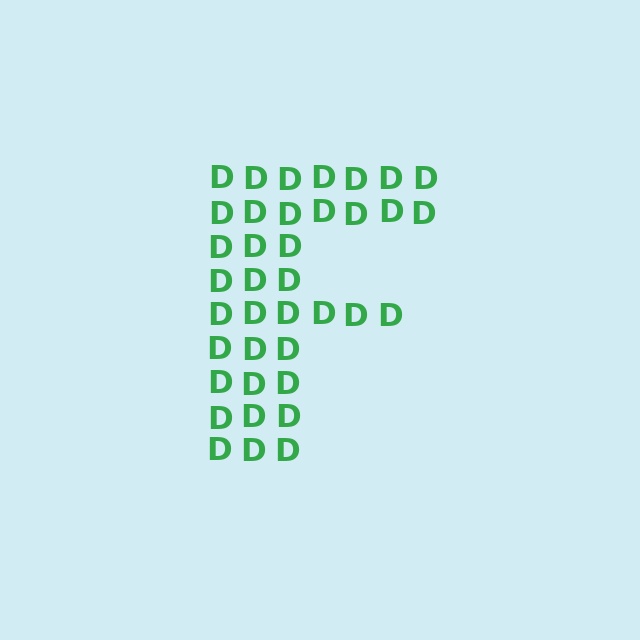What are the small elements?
The small elements are letter D's.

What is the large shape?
The large shape is the letter F.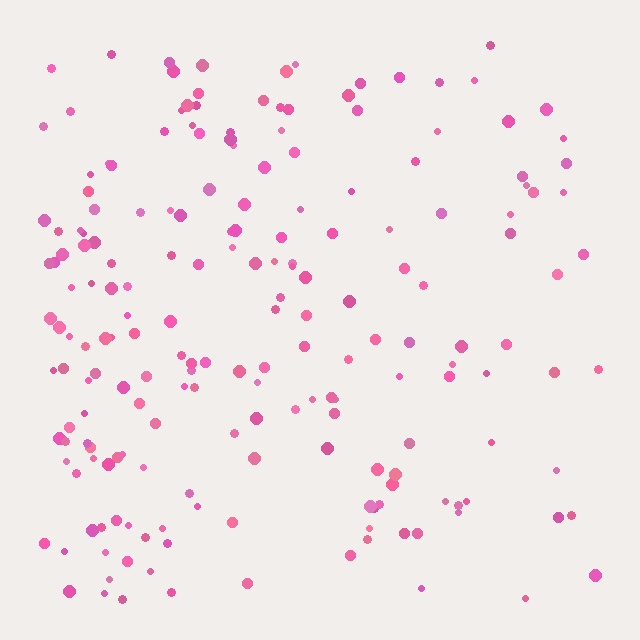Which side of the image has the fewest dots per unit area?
The right.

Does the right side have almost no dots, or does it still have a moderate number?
Still a moderate number, just noticeably fewer than the left.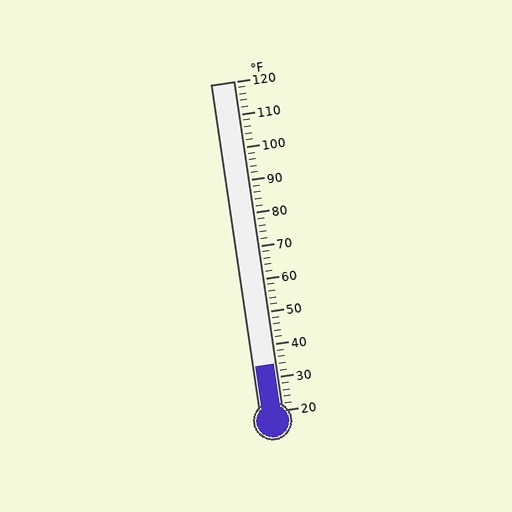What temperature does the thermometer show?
The thermometer shows approximately 34°F.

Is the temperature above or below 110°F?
The temperature is below 110°F.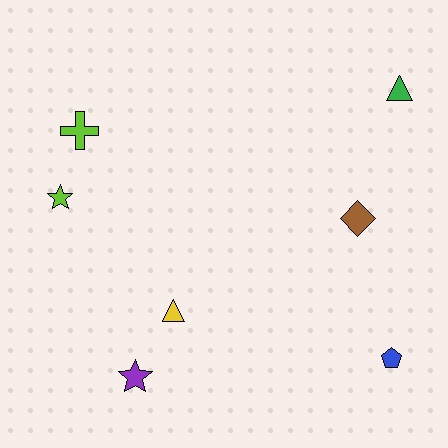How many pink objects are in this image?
There are no pink objects.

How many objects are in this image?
There are 7 objects.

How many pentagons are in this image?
There is 1 pentagon.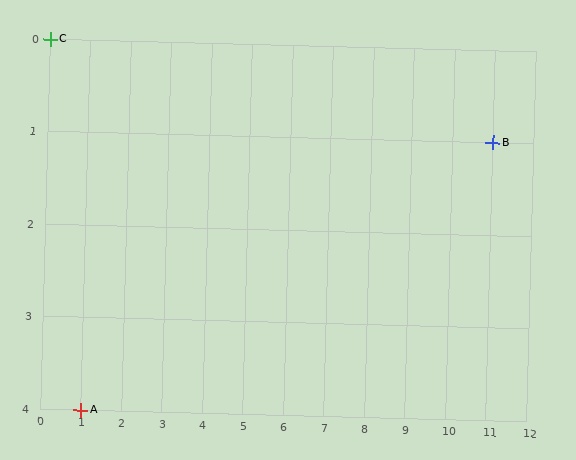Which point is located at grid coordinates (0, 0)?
Point C is at (0, 0).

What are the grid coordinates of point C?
Point C is at grid coordinates (0, 0).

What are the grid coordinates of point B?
Point B is at grid coordinates (11, 1).